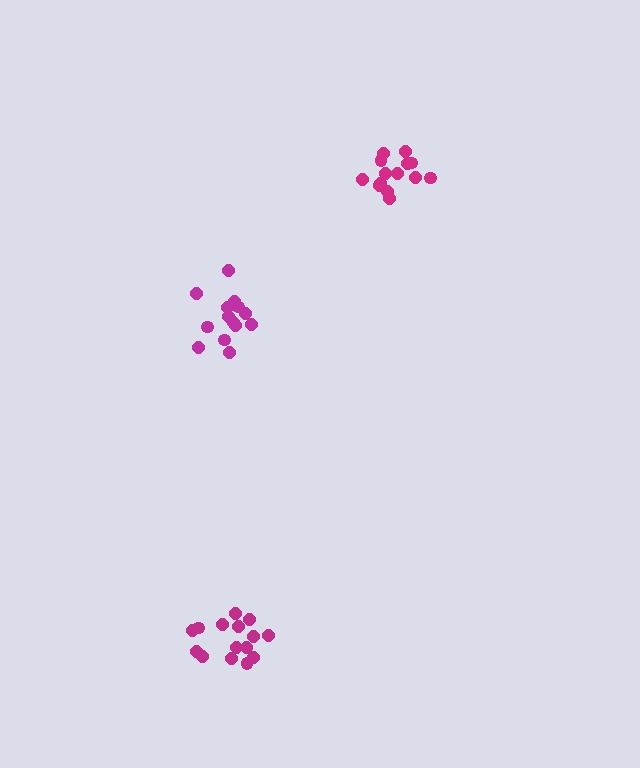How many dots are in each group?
Group 1: 15 dots, Group 2: 14 dots, Group 3: 14 dots (43 total).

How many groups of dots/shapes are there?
There are 3 groups.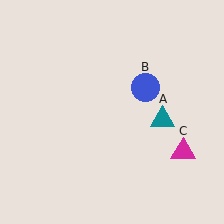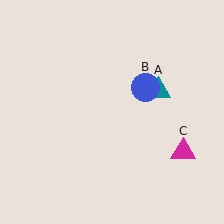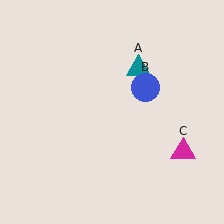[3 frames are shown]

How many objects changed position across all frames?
1 object changed position: teal triangle (object A).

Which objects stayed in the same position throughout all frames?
Blue circle (object B) and magenta triangle (object C) remained stationary.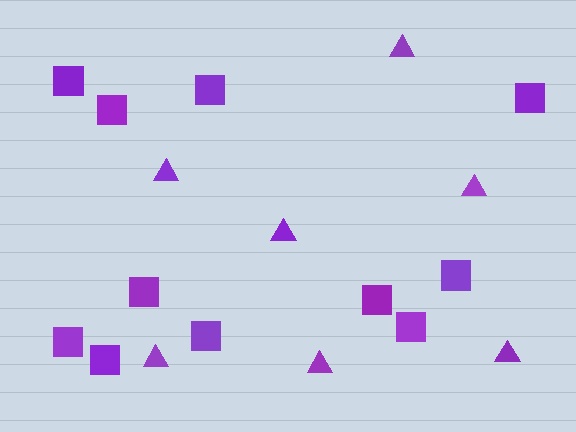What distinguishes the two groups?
There are 2 groups: one group of triangles (7) and one group of squares (11).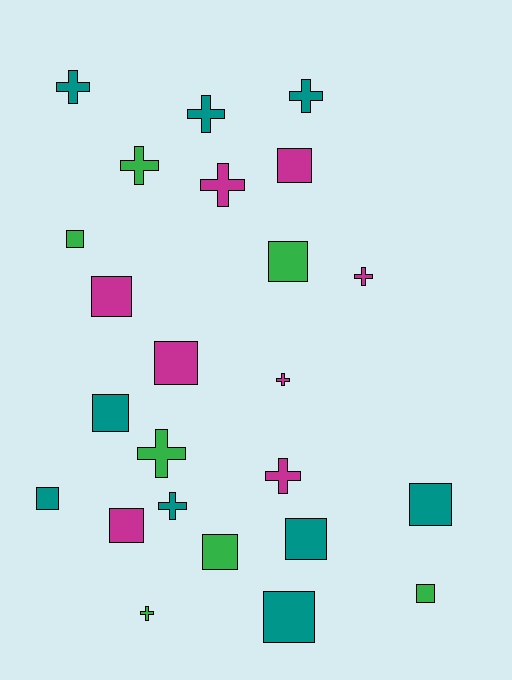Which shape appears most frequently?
Square, with 13 objects.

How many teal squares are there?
There are 5 teal squares.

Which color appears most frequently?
Teal, with 9 objects.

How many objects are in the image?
There are 24 objects.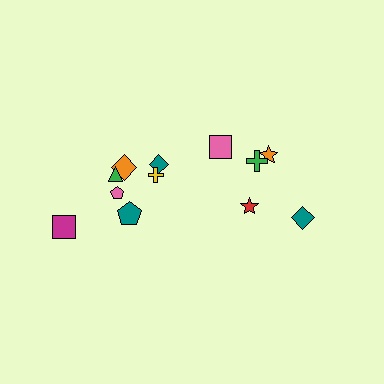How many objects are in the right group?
There are 5 objects.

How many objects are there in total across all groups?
There are 12 objects.